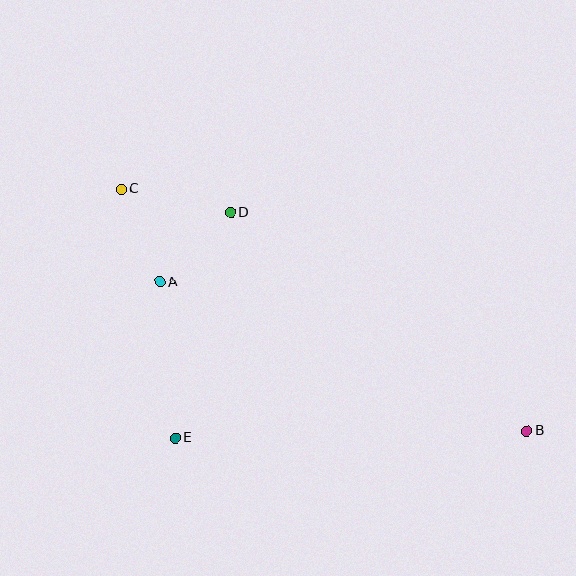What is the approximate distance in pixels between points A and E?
The distance between A and E is approximately 157 pixels.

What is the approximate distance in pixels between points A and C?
The distance between A and C is approximately 101 pixels.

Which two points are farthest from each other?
Points B and C are farthest from each other.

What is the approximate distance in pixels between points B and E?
The distance between B and E is approximately 352 pixels.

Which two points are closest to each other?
Points A and D are closest to each other.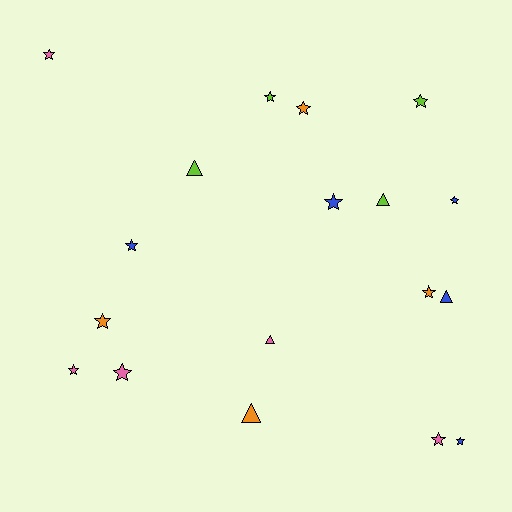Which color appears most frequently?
Pink, with 5 objects.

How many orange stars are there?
There are 3 orange stars.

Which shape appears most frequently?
Star, with 13 objects.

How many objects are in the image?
There are 18 objects.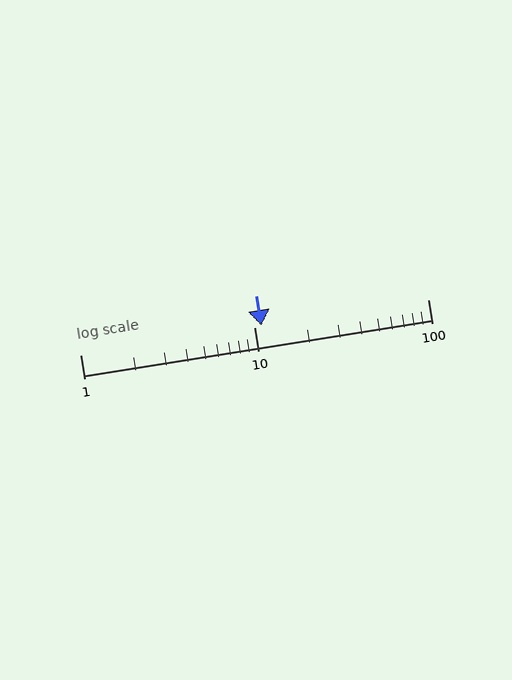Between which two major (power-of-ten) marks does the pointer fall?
The pointer is between 10 and 100.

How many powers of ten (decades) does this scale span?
The scale spans 2 decades, from 1 to 100.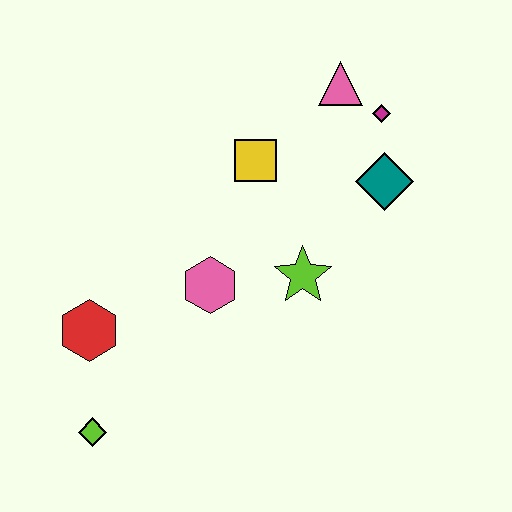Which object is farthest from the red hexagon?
The magenta diamond is farthest from the red hexagon.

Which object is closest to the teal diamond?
The magenta diamond is closest to the teal diamond.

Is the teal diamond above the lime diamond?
Yes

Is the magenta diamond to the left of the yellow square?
No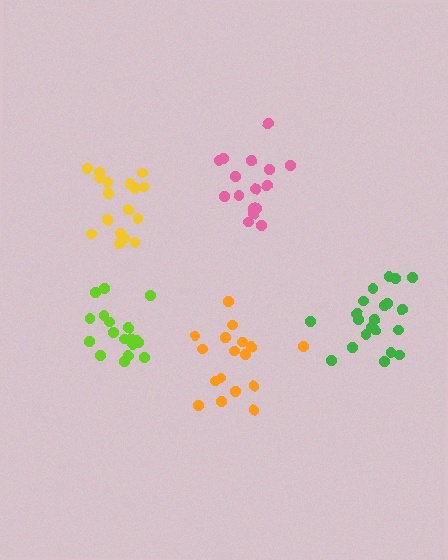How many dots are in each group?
Group 1: 16 dots, Group 2: 18 dots, Group 3: 17 dots, Group 4: 18 dots, Group 5: 21 dots (90 total).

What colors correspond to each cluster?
The clusters are colored: pink, yellow, orange, lime, green.